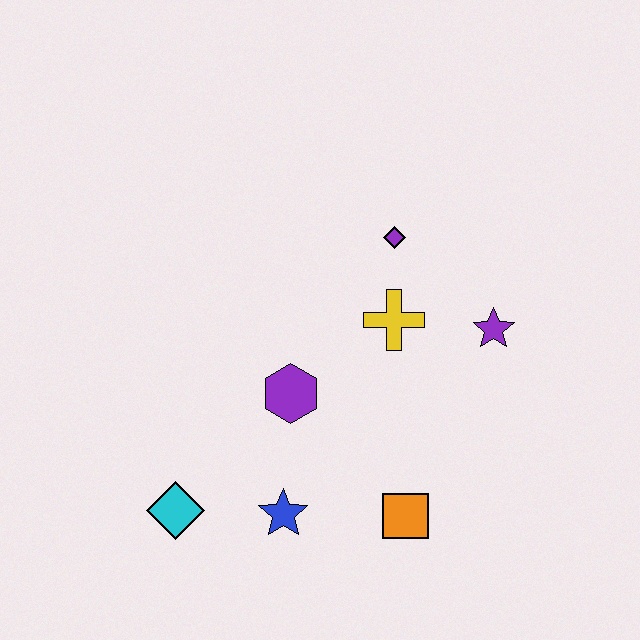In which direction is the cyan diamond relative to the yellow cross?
The cyan diamond is to the left of the yellow cross.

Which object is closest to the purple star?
The yellow cross is closest to the purple star.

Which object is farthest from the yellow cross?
The cyan diamond is farthest from the yellow cross.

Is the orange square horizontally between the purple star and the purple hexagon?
Yes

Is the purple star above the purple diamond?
No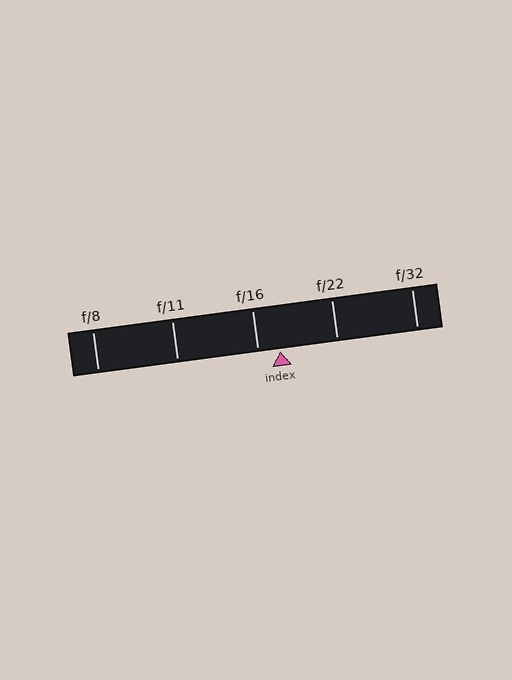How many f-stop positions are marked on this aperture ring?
There are 5 f-stop positions marked.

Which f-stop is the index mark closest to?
The index mark is closest to f/16.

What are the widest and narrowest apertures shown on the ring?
The widest aperture shown is f/8 and the narrowest is f/32.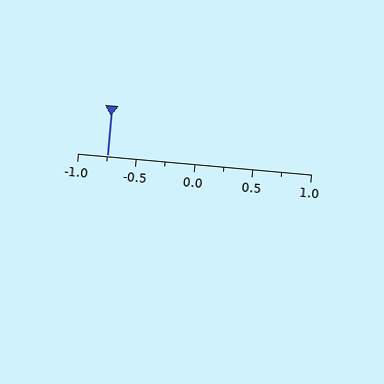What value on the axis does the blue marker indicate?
The marker indicates approximately -0.75.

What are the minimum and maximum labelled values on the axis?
The axis runs from -1.0 to 1.0.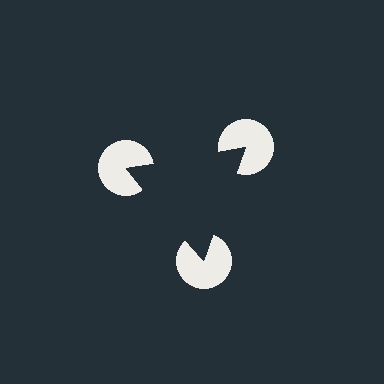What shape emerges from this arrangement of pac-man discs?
An illusory triangle — its edges are inferred from the aligned wedge cuts in the pac-man discs, not physically drawn.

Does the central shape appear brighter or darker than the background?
It typically appears slightly darker than the background, even though no actual brightness change is drawn.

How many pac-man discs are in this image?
There are 3 — one at each vertex of the illusory triangle.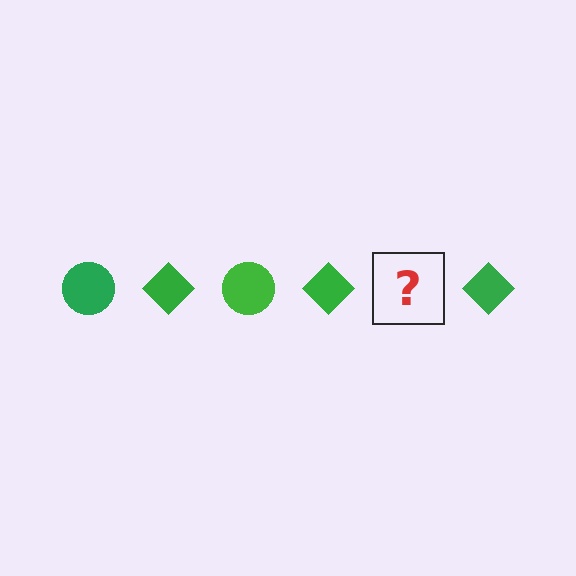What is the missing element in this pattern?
The missing element is a green circle.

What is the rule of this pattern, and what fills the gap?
The rule is that the pattern cycles through circle, diamond shapes in green. The gap should be filled with a green circle.